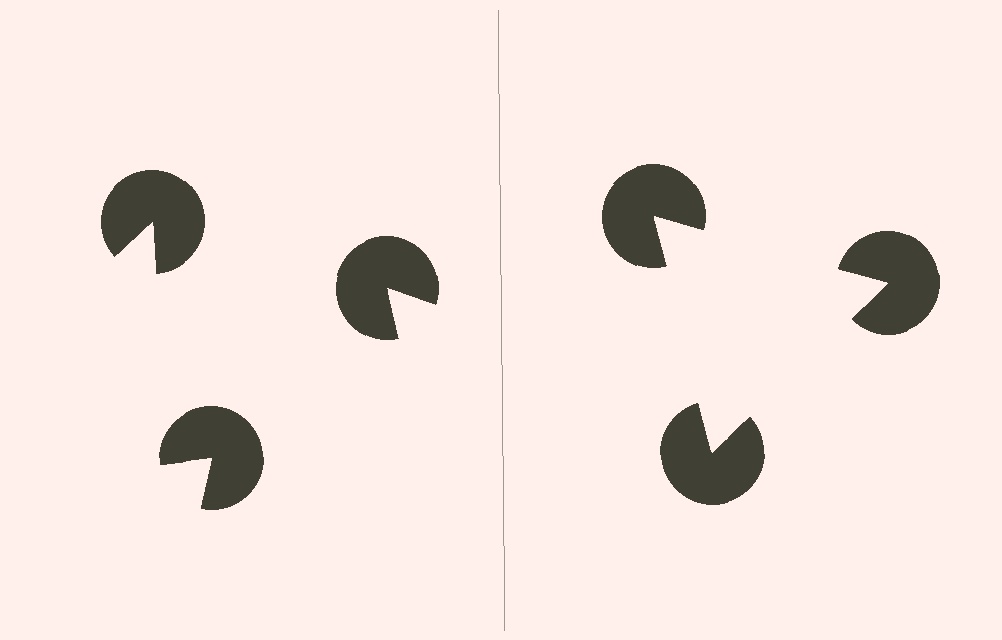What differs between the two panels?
The pac-man discs are positioned identically on both sides; only the wedge orientations differ. On the right they align to a triangle; on the left they are misaligned.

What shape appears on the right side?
An illusory triangle.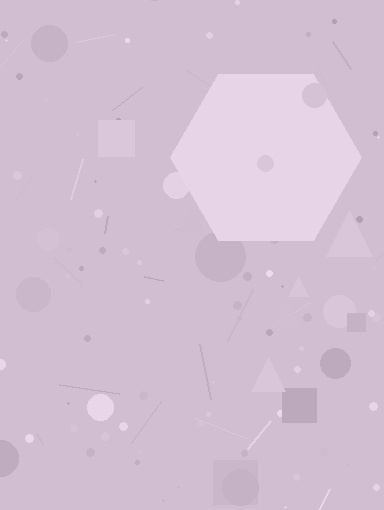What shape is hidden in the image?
A hexagon is hidden in the image.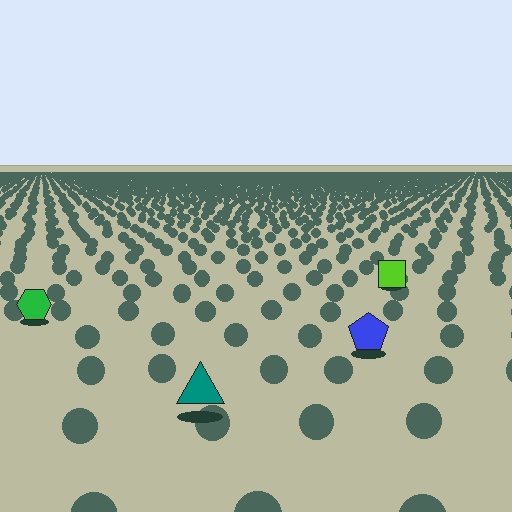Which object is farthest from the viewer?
The lime square is farthest from the viewer. It appears smaller and the ground texture around it is denser.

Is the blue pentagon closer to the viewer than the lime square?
Yes. The blue pentagon is closer — you can tell from the texture gradient: the ground texture is coarser near it.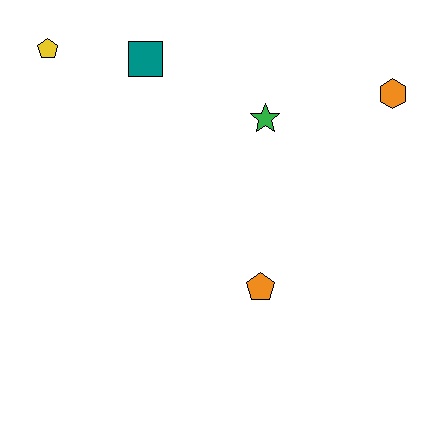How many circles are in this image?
There are no circles.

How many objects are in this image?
There are 5 objects.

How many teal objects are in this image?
There is 1 teal object.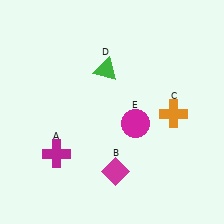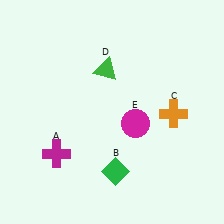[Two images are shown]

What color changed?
The diamond (B) changed from magenta in Image 1 to green in Image 2.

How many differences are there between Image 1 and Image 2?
There is 1 difference between the two images.